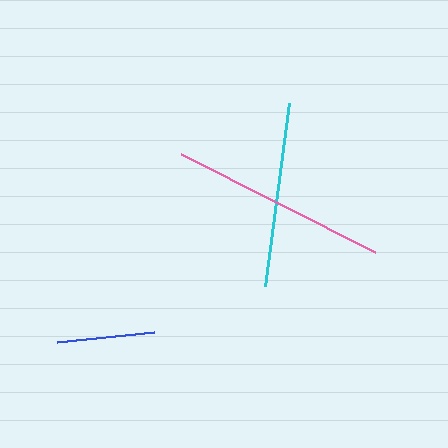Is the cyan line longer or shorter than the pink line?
The pink line is longer than the cyan line.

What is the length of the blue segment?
The blue segment is approximately 98 pixels long.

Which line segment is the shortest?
The blue line is the shortest at approximately 98 pixels.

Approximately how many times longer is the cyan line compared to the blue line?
The cyan line is approximately 1.9 times the length of the blue line.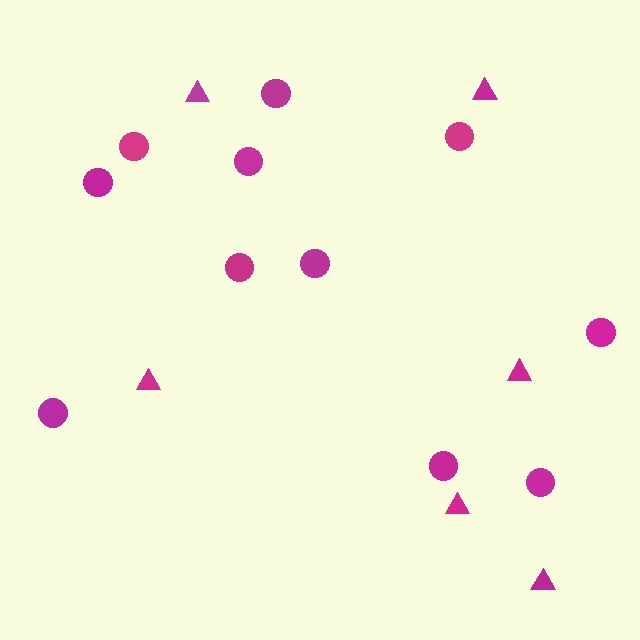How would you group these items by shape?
There are 2 groups: one group of circles (11) and one group of triangles (6).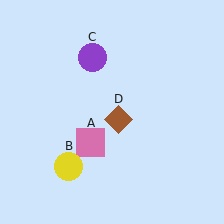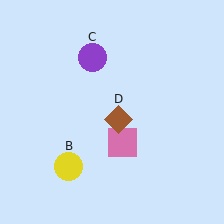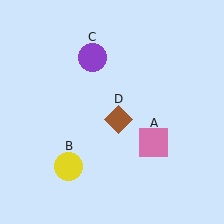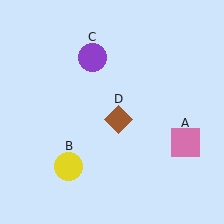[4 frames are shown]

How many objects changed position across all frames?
1 object changed position: pink square (object A).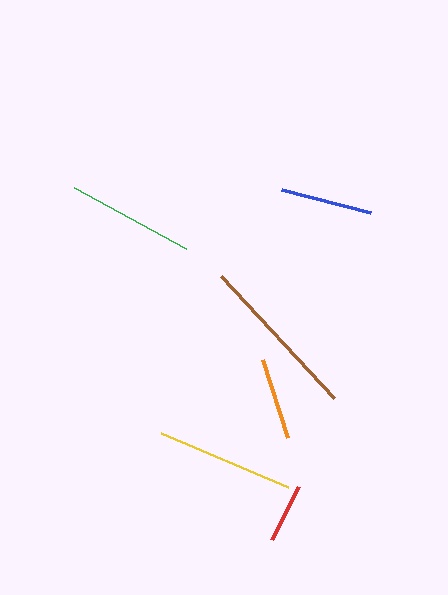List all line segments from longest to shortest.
From longest to shortest: brown, yellow, green, blue, orange, red.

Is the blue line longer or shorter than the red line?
The blue line is longer than the red line.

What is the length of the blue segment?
The blue segment is approximately 92 pixels long.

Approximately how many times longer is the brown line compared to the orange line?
The brown line is approximately 2.0 times the length of the orange line.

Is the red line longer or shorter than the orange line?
The orange line is longer than the red line.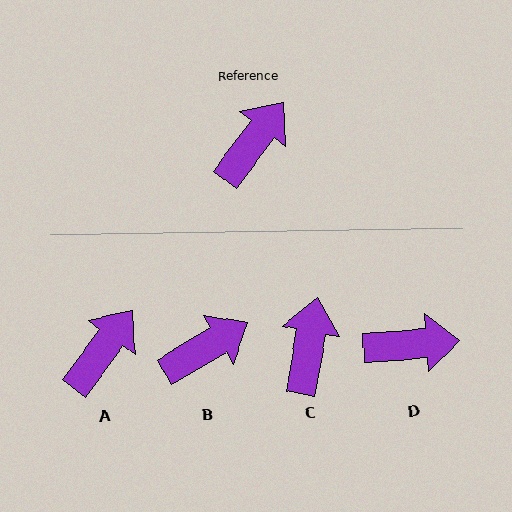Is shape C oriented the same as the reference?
No, it is off by about 27 degrees.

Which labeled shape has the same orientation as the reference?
A.